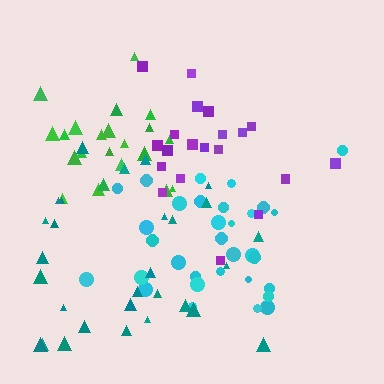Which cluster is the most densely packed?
Cyan.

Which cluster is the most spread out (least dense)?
Teal.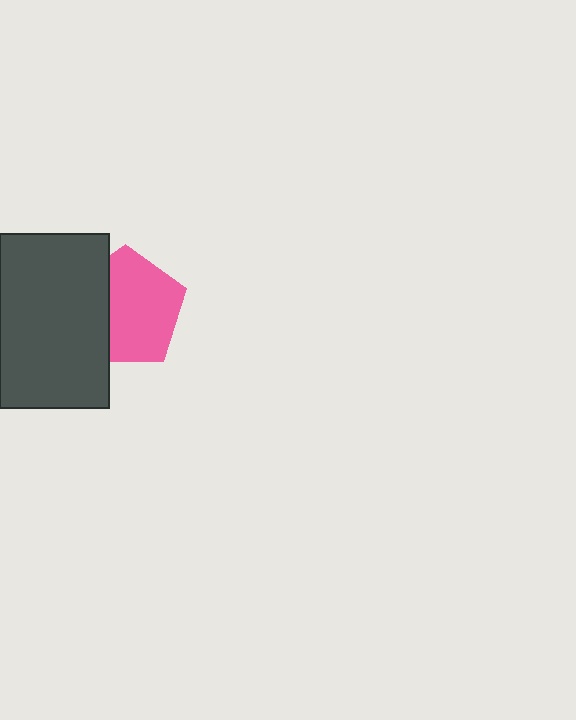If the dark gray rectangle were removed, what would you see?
You would see the complete pink pentagon.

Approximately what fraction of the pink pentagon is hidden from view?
Roughly 33% of the pink pentagon is hidden behind the dark gray rectangle.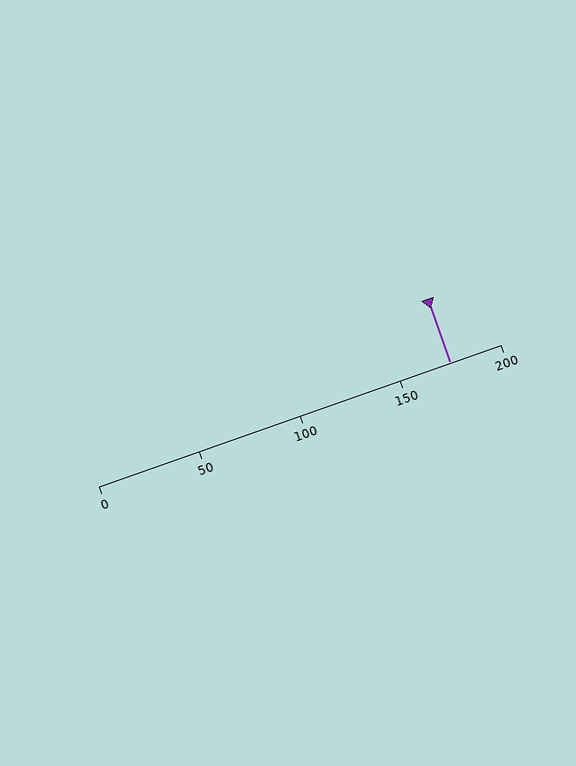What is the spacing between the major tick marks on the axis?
The major ticks are spaced 50 apart.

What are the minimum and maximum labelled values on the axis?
The axis runs from 0 to 200.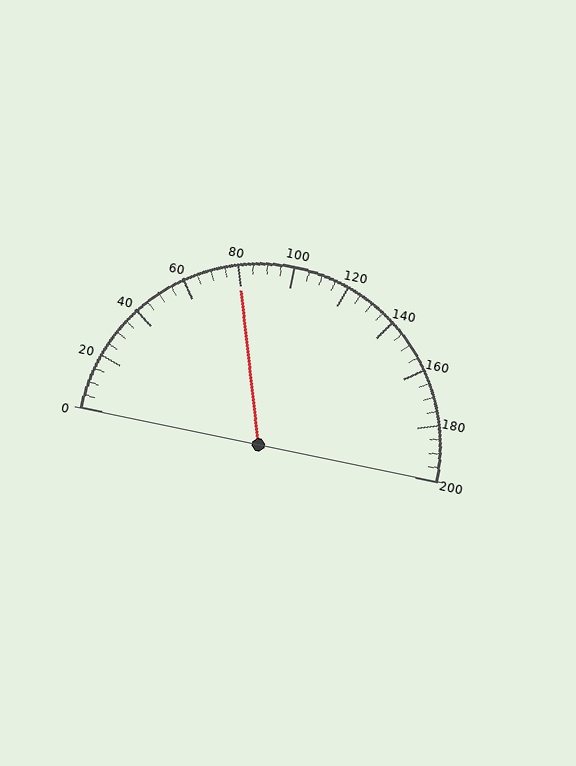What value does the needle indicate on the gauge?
The needle indicates approximately 80.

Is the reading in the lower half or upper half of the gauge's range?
The reading is in the lower half of the range (0 to 200).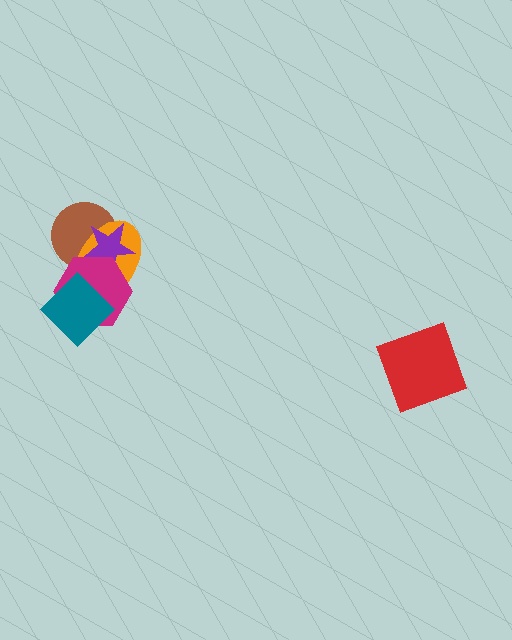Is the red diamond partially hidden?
No, no other shape covers it.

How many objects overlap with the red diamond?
0 objects overlap with the red diamond.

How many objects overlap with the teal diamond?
2 objects overlap with the teal diamond.